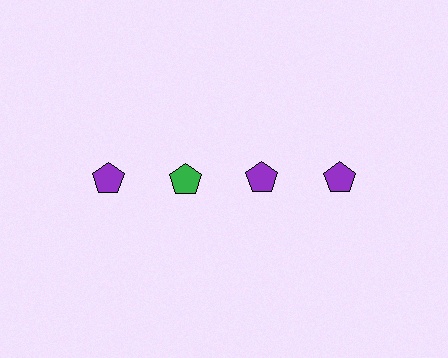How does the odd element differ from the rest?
It has a different color: green instead of purple.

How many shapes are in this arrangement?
There are 4 shapes arranged in a grid pattern.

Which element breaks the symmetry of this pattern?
The green pentagon in the top row, second from left column breaks the symmetry. All other shapes are purple pentagons.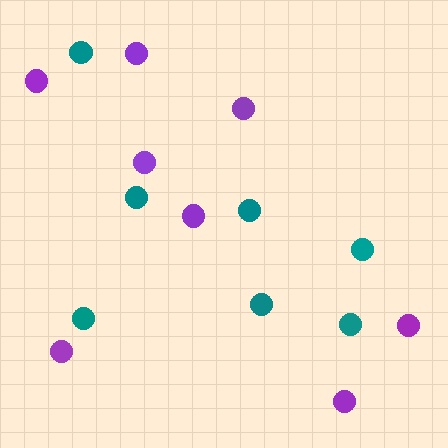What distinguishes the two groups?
There are 2 groups: one group of teal circles (7) and one group of purple circles (8).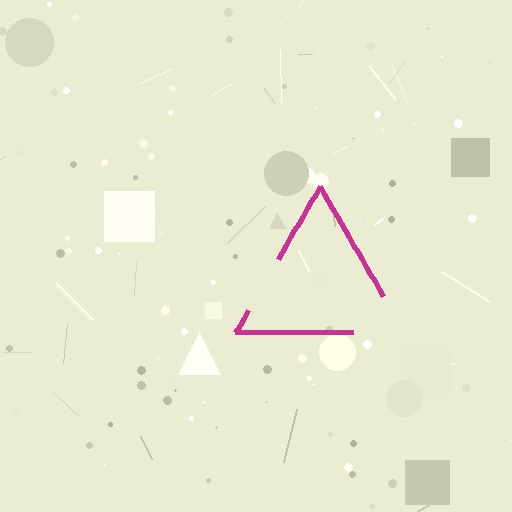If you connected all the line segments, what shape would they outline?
They would outline a triangle.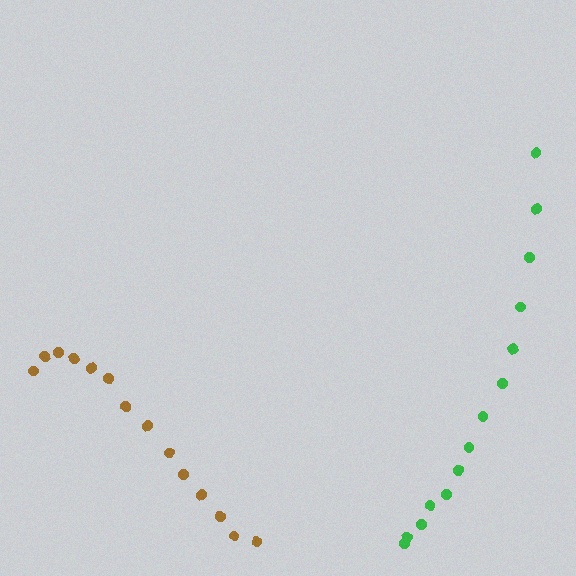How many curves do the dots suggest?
There are 2 distinct paths.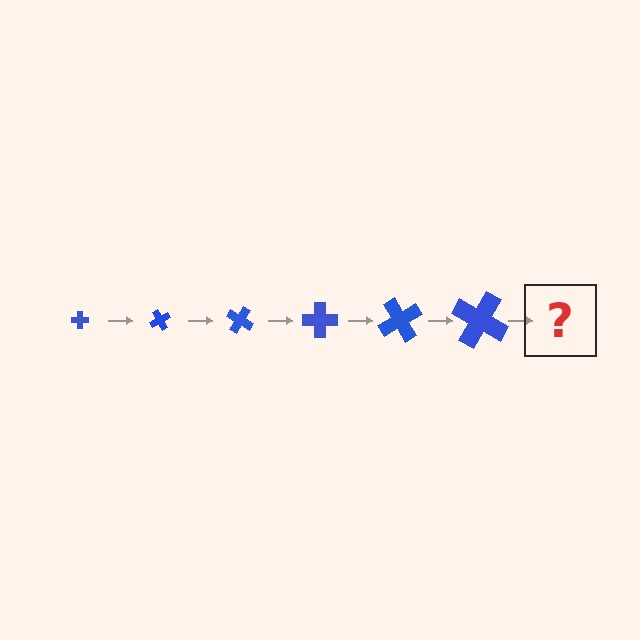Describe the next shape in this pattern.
It should be a cross, larger than the previous one and rotated 360 degrees from the start.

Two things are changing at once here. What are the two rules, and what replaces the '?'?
The two rules are that the cross grows larger each step and it rotates 60 degrees each step. The '?' should be a cross, larger than the previous one and rotated 360 degrees from the start.